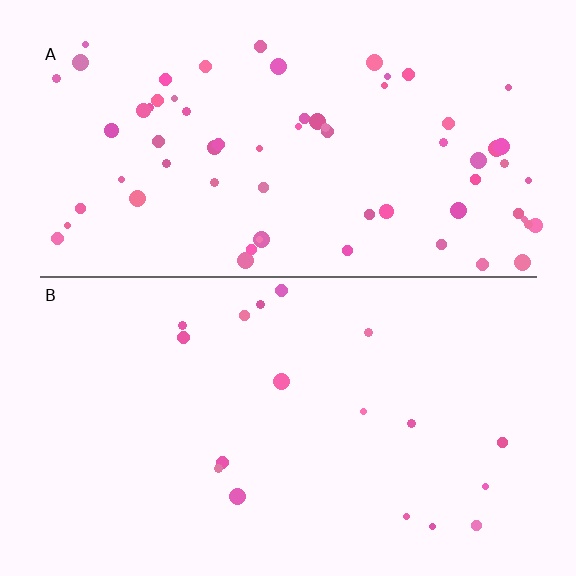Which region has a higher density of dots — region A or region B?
A (the top).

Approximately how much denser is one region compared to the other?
Approximately 3.8× — region A over region B.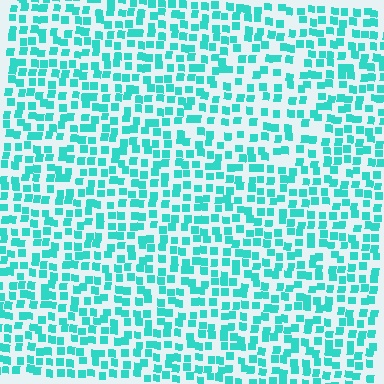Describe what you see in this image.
The image contains small cyan elements arranged at two different densities. A triangle-shaped region is visible where the elements are less densely packed than the surrounding area.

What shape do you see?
I see a triangle.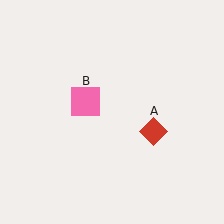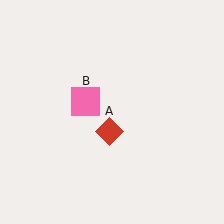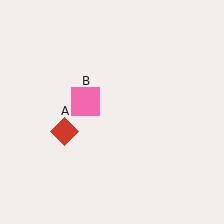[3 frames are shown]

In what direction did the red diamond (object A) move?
The red diamond (object A) moved left.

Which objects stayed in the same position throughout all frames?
Pink square (object B) remained stationary.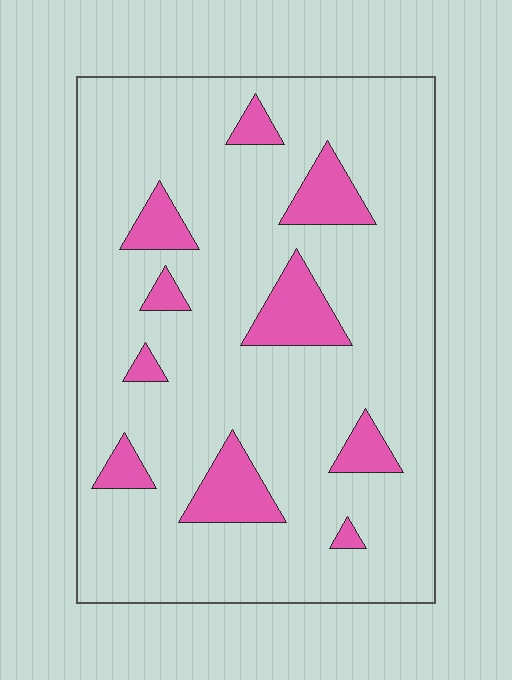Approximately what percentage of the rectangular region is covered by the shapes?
Approximately 15%.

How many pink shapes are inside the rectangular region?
10.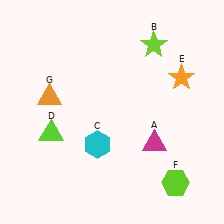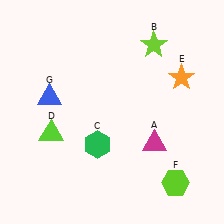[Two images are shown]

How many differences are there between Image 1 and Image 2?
There are 2 differences between the two images.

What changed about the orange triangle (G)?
In Image 1, G is orange. In Image 2, it changed to blue.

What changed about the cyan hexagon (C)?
In Image 1, C is cyan. In Image 2, it changed to green.